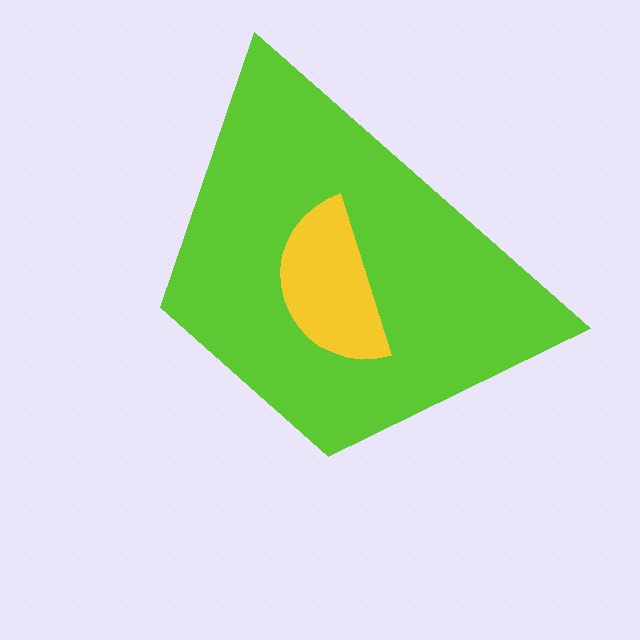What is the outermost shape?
The lime trapezoid.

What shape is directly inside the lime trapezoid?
The yellow semicircle.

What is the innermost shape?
The yellow semicircle.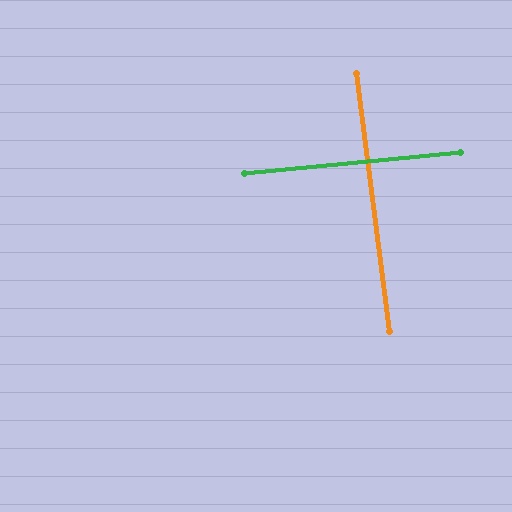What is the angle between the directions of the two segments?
Approximately 88 degrees.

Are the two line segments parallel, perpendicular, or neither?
Perpendicular — they meet at approximately 88°.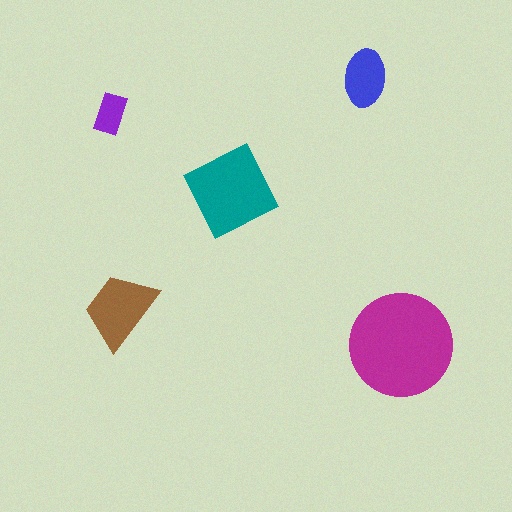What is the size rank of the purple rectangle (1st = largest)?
5th.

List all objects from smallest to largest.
The purple rectangle, the blue ellipse, the brown trapezoid, the teal square, the magenta circle.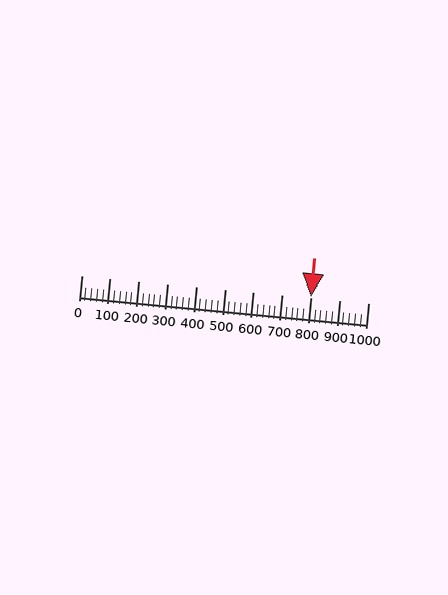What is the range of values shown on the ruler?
The ruler shows values from 0 to 1000.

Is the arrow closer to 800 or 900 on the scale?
The arrow is closer to 800.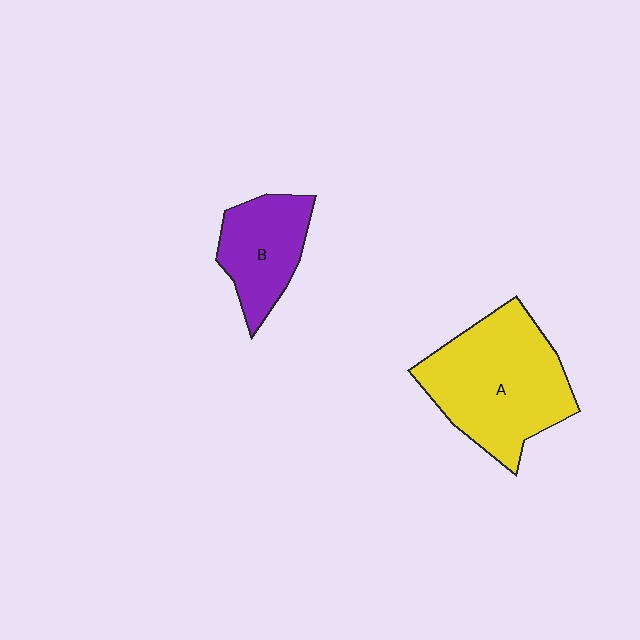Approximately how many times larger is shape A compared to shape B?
Approximately 1.9 times.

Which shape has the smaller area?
Shape B (purple).